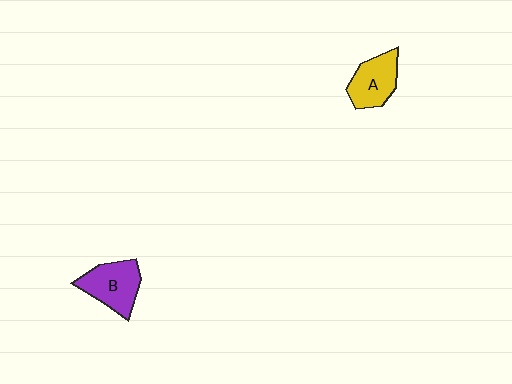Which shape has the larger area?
Shape B (purple).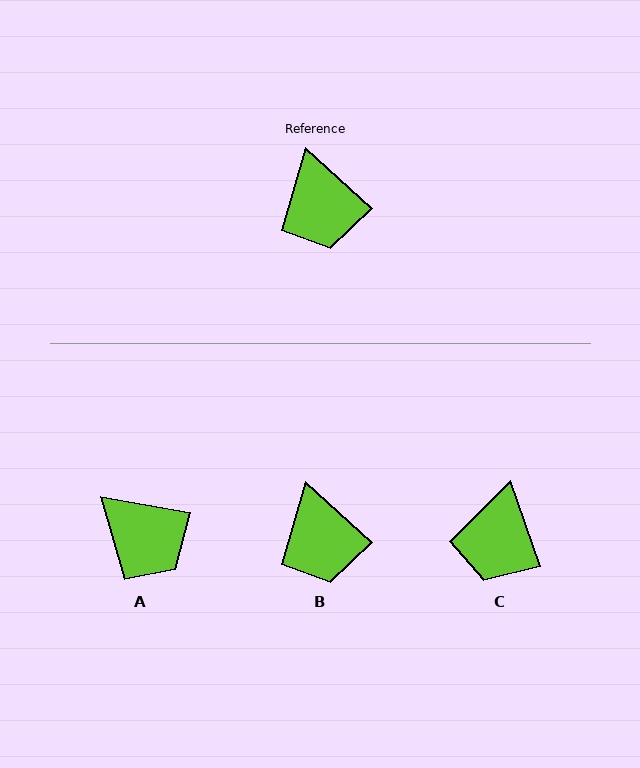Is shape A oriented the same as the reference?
No, it is off by about 32 degrees.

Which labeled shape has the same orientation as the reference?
B.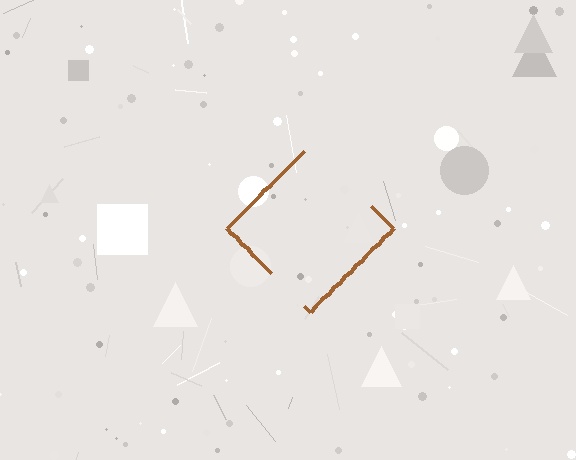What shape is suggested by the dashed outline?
The dashed outline suggests a diamond.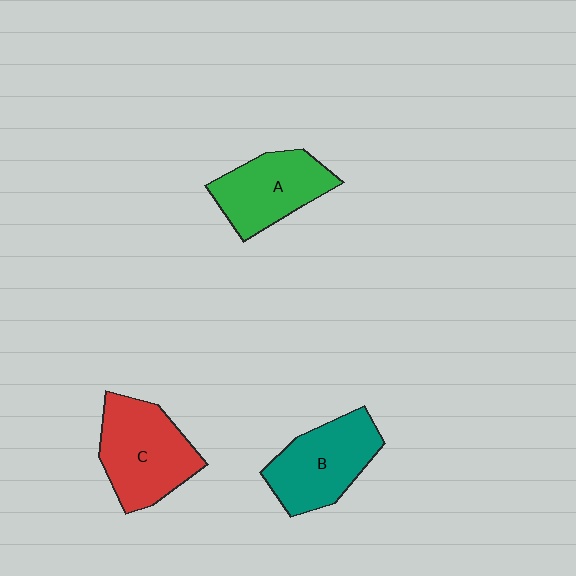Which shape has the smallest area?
Shape A (green).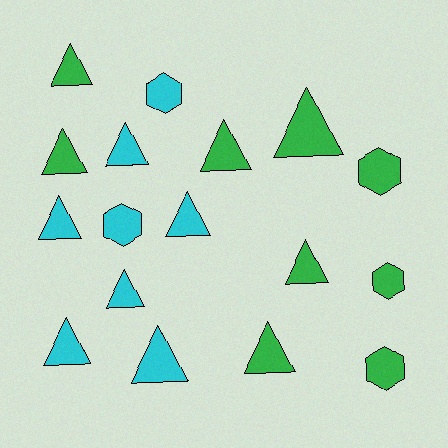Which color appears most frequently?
Green, with 9 objects.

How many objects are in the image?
There are 17 objects.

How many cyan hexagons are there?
There are 2 cyan hexagons.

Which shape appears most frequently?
Triangle, with 12 objects.